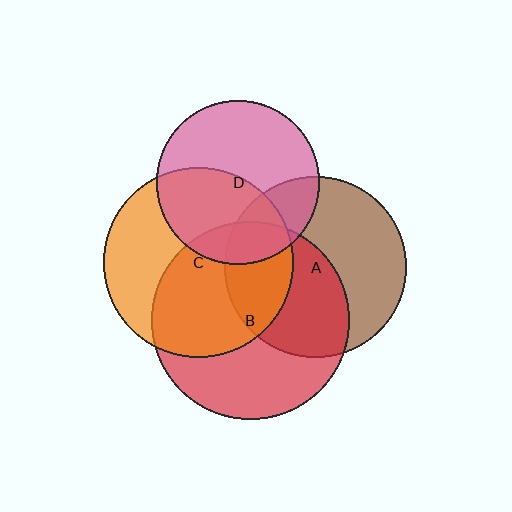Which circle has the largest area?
Circle B (red).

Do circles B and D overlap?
Yes.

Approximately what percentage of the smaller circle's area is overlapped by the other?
Approximately 15%.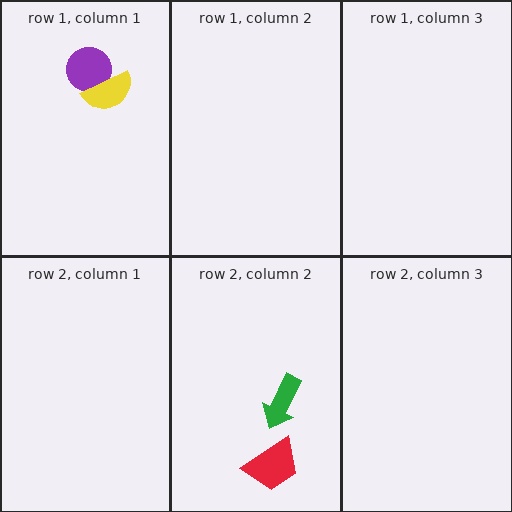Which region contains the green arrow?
The row 2, column 2 region.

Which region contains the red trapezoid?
The row 2, column 2 region.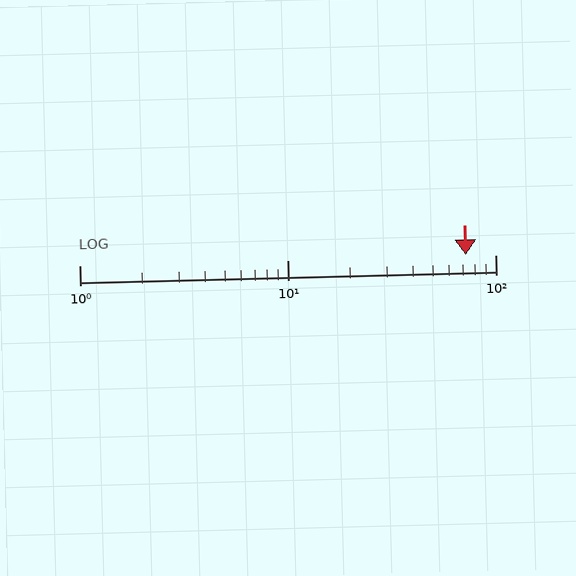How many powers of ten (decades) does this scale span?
The scale spans 2 decades, from 1 to 100.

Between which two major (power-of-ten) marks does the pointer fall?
The pointer is between 10 and 100.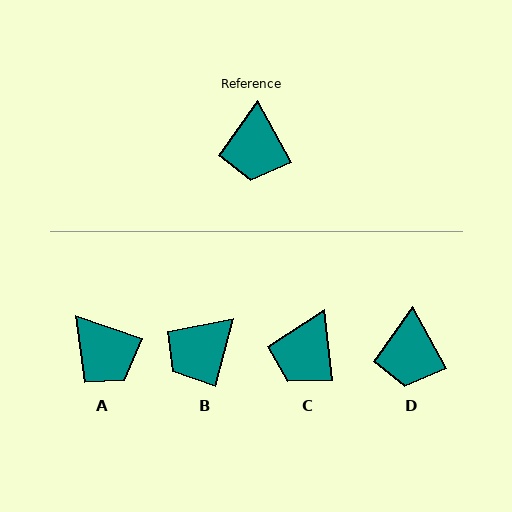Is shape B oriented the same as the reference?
No, it is off by about 44 degrees.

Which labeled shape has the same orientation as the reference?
D.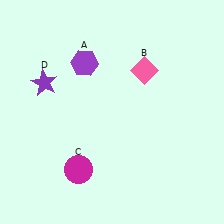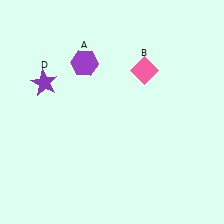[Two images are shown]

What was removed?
The magenta circle (C) was removed in Image 2.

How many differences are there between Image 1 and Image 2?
There is 1 difference between the two images.